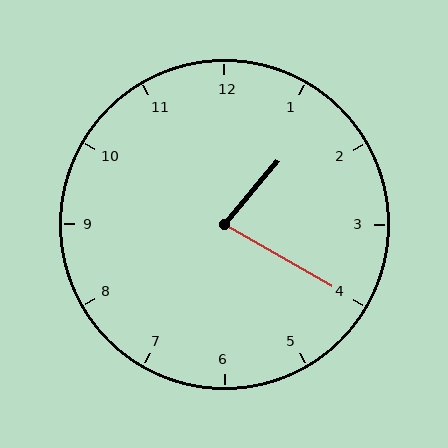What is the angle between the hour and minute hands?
Approximately 80 degrees.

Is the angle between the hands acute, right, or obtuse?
It is acute.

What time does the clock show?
1:20.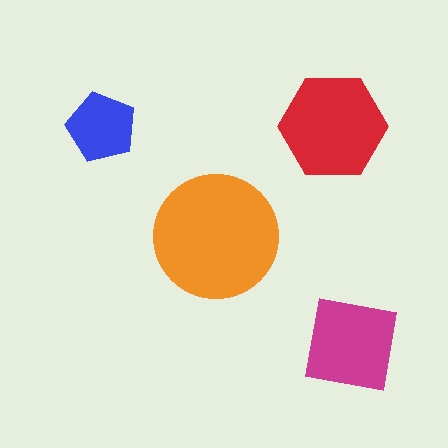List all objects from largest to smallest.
The orange circle, the red hexagon, the magenta square, the blue pentagon.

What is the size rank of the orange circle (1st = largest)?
1st.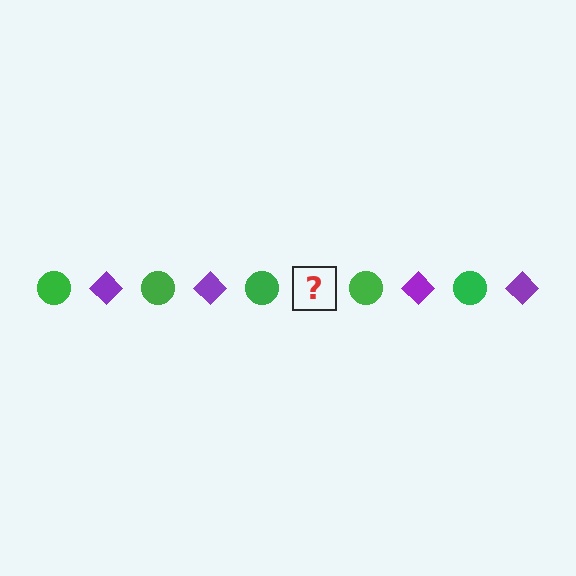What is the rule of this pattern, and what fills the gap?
The rule is that the pattern alternates between green circle and purple diamond. The gap should be filled with a purple diamond.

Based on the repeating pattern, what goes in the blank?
The blank should be a purple diamond.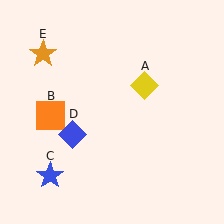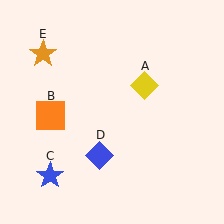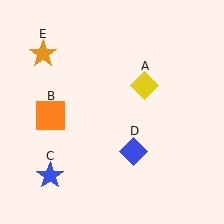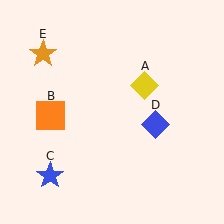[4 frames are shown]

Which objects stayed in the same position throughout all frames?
Yellow diamond (object A) and orange square (object B) and blue star (object C) and orange star (object E) remained stationary.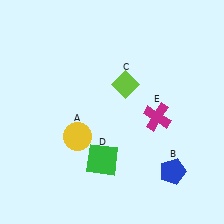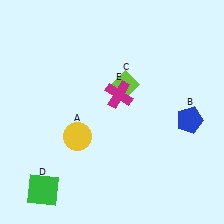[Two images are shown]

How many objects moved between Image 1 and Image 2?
3 objects moved between the two images.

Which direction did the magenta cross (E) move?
The magenta cross (E) moved left.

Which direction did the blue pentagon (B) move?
The blue pentagon (B) moved up.